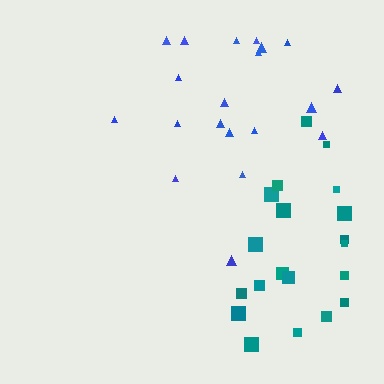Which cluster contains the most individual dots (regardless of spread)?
Teal (20).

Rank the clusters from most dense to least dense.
teal, blue.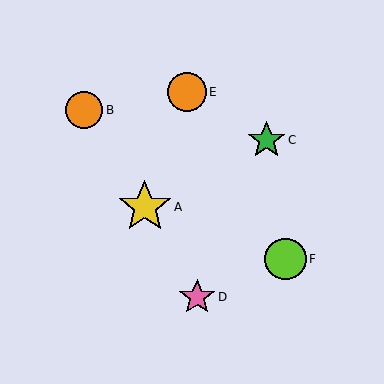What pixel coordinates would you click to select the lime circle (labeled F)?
Click at (285, 259) to select the lime circle F.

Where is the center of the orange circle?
The center of the orange circle is at (84, 110).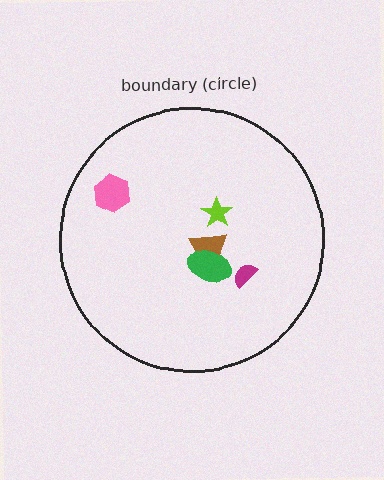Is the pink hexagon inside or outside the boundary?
Inside.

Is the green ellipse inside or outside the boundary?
Inside.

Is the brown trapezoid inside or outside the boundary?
Inside.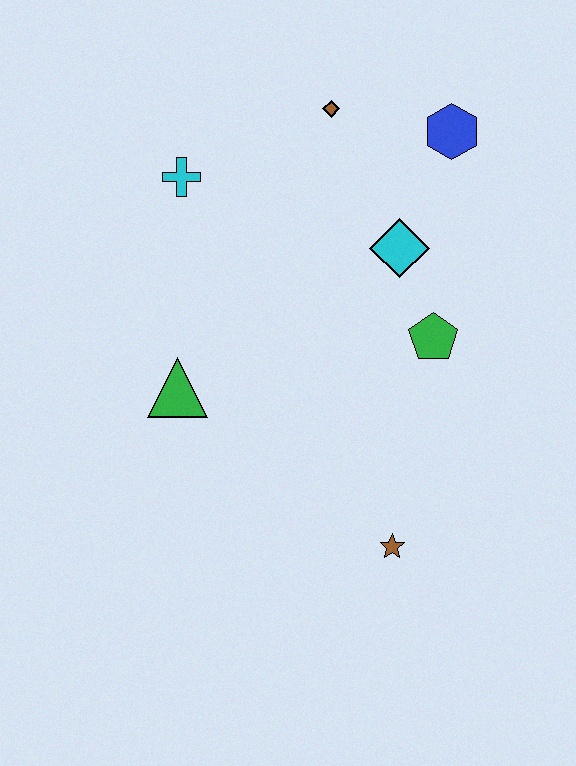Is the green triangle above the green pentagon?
No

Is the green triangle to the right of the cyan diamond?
No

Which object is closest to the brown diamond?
The blue hexagon is closest to the brown diamond.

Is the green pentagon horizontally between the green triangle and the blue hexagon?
Yes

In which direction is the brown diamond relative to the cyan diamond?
The brown diamond is above the cyan diamond.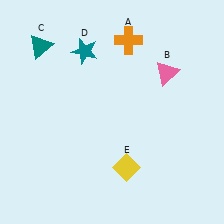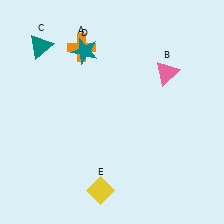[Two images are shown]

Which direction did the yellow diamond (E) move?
The yellow diamond (E) moved left.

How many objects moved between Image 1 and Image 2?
2 objects moved between the two images.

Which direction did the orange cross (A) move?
The orange cross (A) moved left.